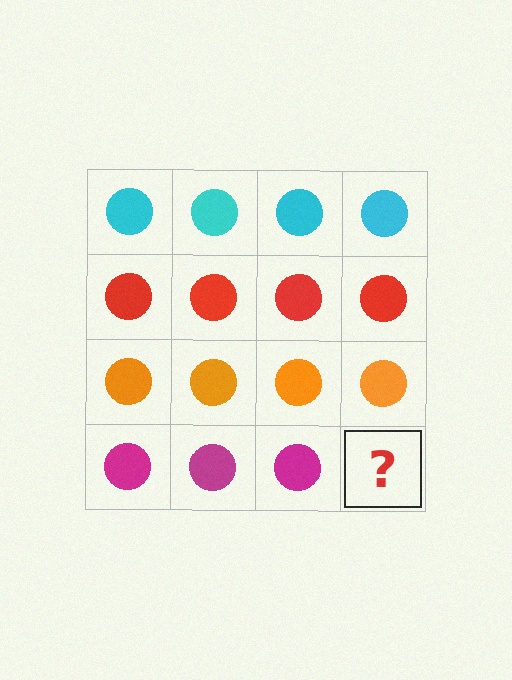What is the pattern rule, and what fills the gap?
The rule is that each row has a consistent color. The gap should be filled with a magenta circle.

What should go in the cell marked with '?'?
The missing cell should contain a magenta circle.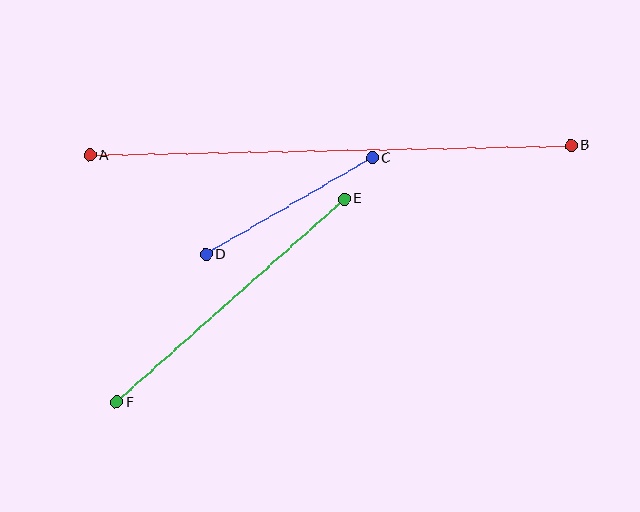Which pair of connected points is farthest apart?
Points A and B are farthest apart.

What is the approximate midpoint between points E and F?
The midpoint is at approximately (230, 300) pixels.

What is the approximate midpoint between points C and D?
The midpoint is at approximately (289, 206) pixels.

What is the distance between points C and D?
The distance is approximately 192 pixels.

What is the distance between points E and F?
The distance is approximately 305 pixels.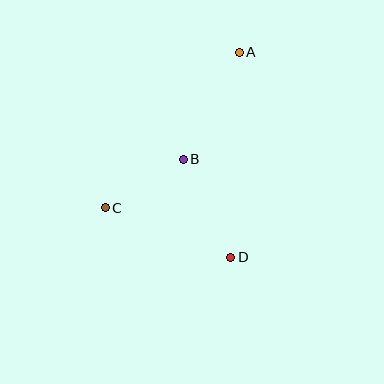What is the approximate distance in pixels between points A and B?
The distance between A and B is approximately 121 pixels.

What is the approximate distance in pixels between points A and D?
The distance between A and D is approximately 205 pixels.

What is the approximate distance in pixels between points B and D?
The distance between B and D is approximately 109 pixels.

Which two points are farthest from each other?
Points A and C are farthest from each other.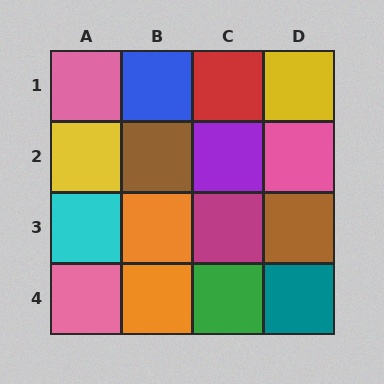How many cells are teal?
1 cell is teal.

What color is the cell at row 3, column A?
Cyan.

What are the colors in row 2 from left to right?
Yellow, brown, purple, pink.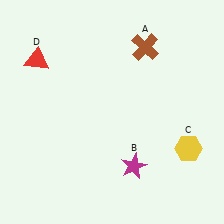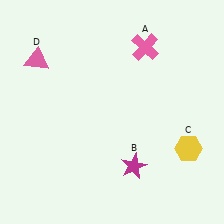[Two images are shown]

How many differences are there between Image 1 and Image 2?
There are 2 differences between the two images.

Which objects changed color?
A changed from brown to pink. D changed from red to pink.